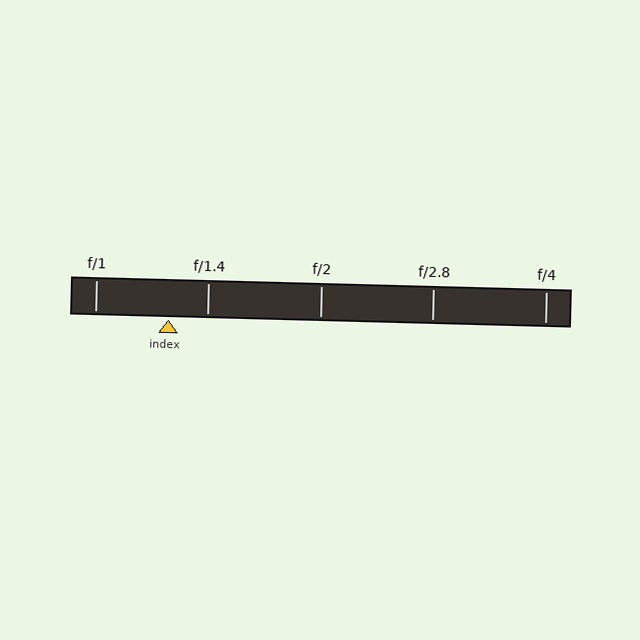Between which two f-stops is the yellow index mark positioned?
The index mark is between f/1 and f/1.4.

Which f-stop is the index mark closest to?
The index mark is closest to f/1.4.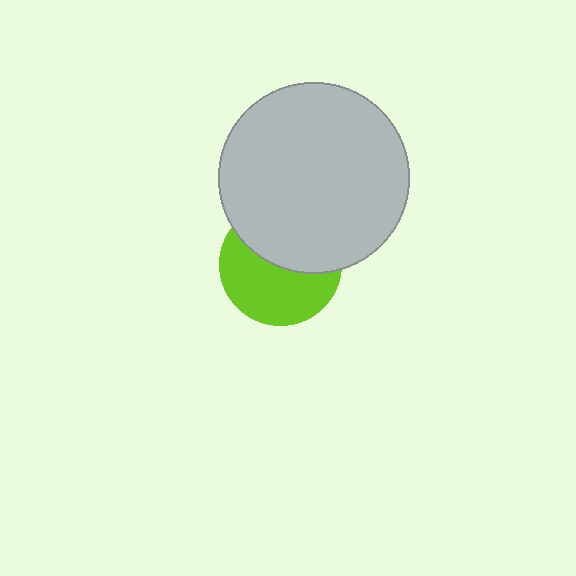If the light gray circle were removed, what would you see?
You would see the complete lime circle.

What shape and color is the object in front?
The object in front is a light gray circle.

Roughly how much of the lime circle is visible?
About half of it is visible (roughly 54%).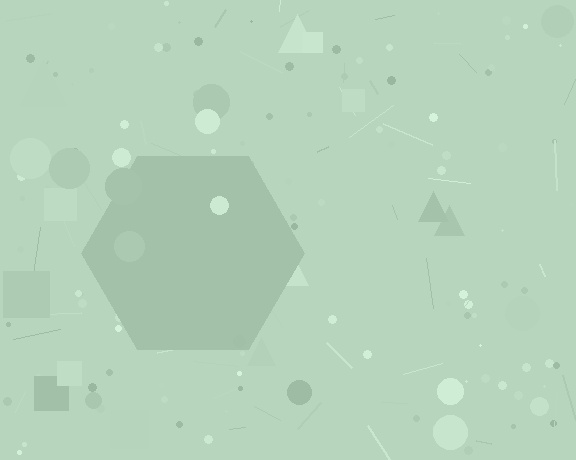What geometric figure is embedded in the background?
A hexagon is embedded in the background.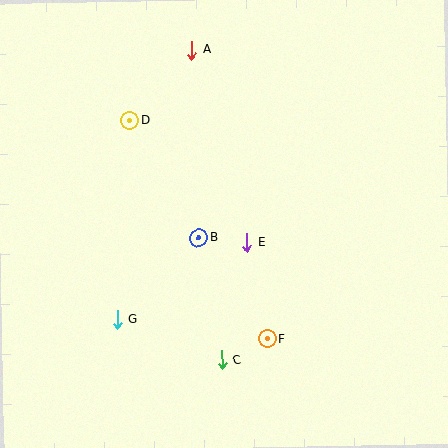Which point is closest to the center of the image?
Point B at (199, 238) is closest to the center.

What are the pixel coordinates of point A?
Point A is at (192, 50).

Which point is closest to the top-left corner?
Point D is closest to the top-left corner.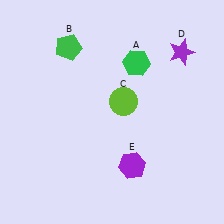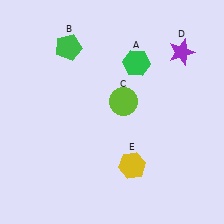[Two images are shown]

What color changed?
The hexagon (E) changed from purple in Image 1 to yellow in Image 2.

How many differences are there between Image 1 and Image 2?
There is 1 difference between the two images.